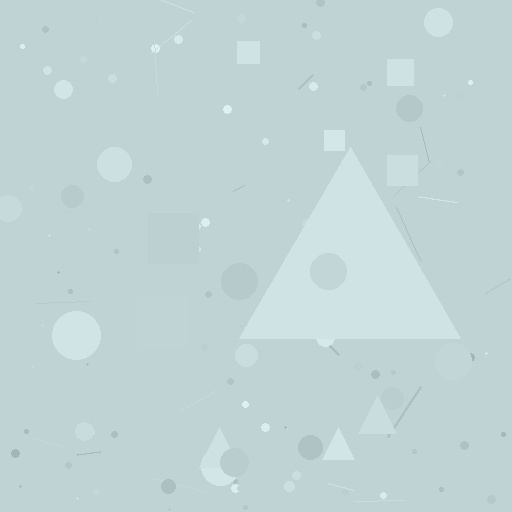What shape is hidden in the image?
A triangle is hidden in the image.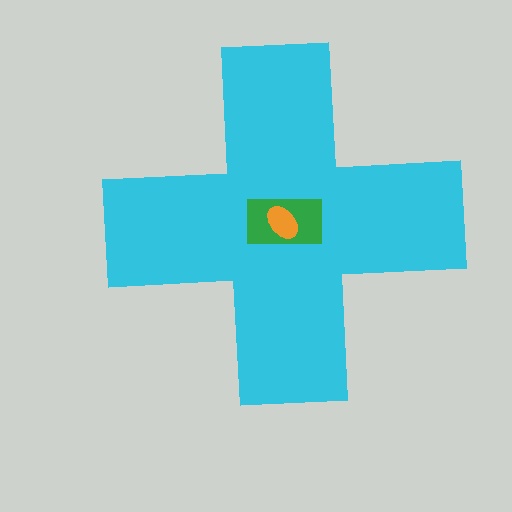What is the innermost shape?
The orange ellipse.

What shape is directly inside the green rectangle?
The orange ellipse.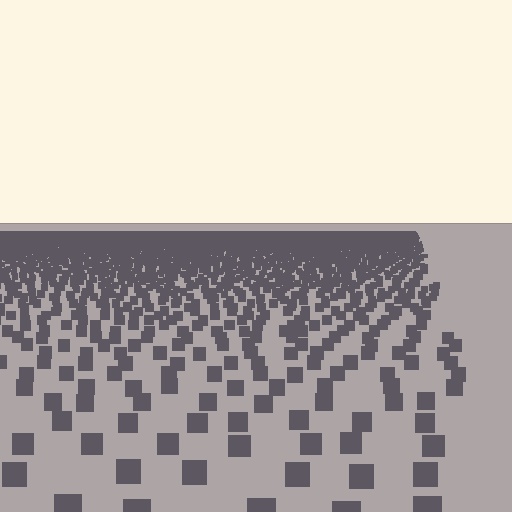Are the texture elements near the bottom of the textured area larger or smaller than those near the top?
Larger. Near the bottom, elements are closer to the viewer and appear at a bigger on-screen size.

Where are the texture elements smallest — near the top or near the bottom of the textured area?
Near the top.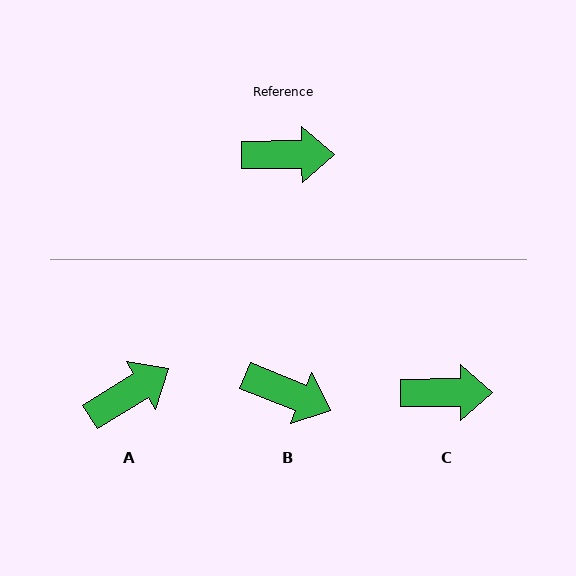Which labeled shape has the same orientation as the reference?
C.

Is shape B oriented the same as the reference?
No, it is off by about 23 degrees.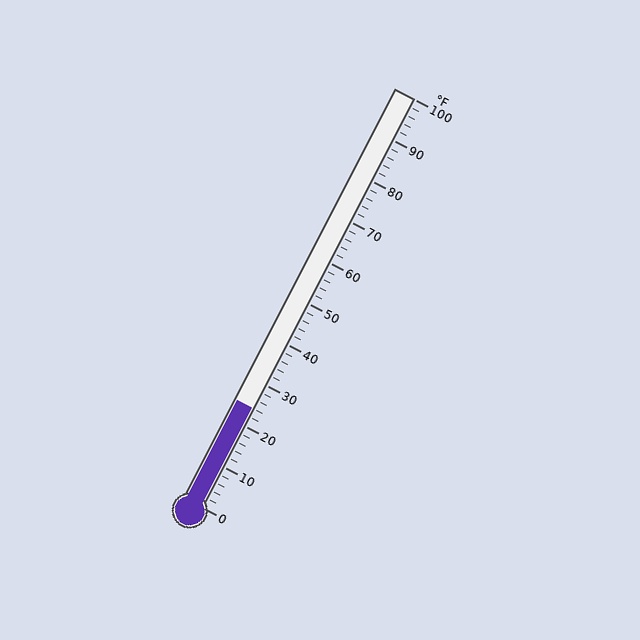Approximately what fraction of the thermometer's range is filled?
The thermometer is filled to approximately 25% of its range.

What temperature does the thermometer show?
The thermometer shows approximately 24°F.